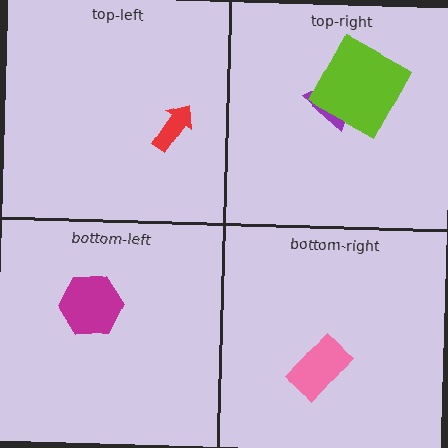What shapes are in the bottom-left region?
The magenta hexagon.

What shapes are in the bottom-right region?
The pink rectangle.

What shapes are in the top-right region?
The purple trapezoid, the lime square.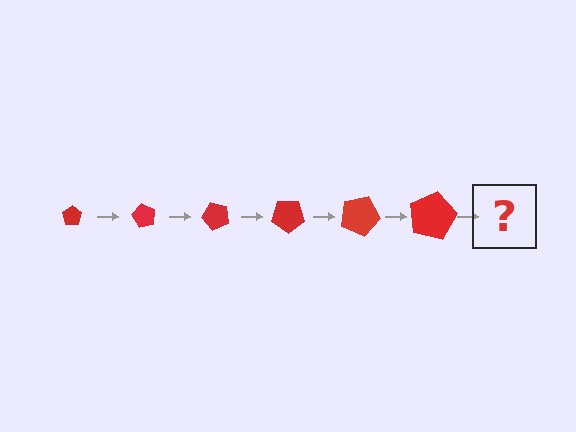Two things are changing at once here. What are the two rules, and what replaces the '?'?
The two rules are that the pentagon grows larger each step and it rotates 60 degrees each step. The '?' should be a pentagon, larger than the previous one and rotated 360 degrees from the start.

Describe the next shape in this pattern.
It should be a pentagon, larger than the previous one and rotated 360 degrees from the start.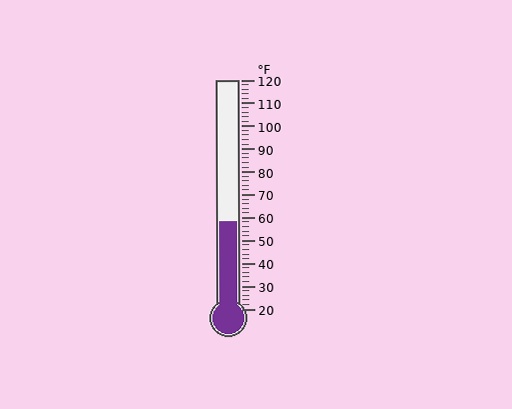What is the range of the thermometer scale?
The thermometer scale ranges from 20°F to 120°F.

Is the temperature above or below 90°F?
The temperature is below 90°F.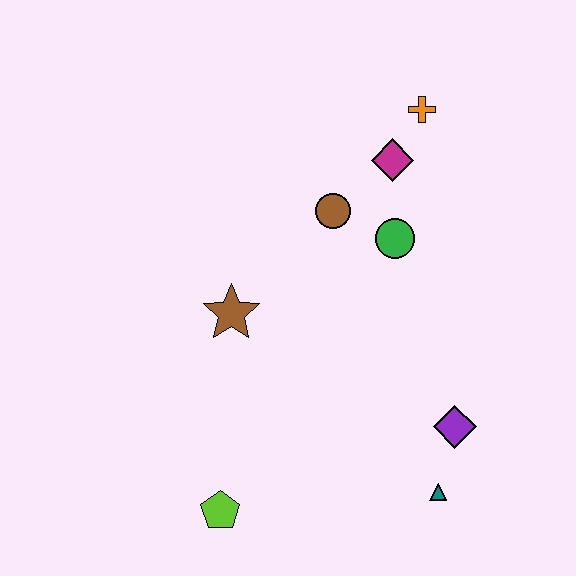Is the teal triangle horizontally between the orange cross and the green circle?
No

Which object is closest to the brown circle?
The green circle is closest to the brown circle.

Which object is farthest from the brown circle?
The lime pentagon is farthest from the brown circle.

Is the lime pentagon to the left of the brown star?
Yes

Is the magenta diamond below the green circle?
No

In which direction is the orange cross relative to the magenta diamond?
The orange cross is above the magenta diamond.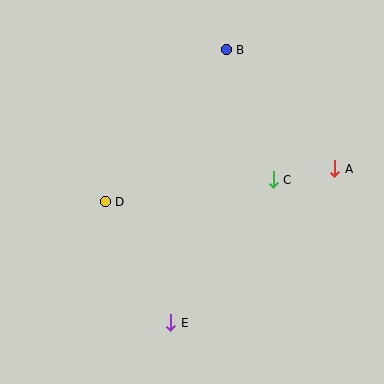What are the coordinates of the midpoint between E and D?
The midpoint between E and D is at (138, 262).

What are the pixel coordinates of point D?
Point D is at (105, 202).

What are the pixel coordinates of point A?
Point A is at (335, 169).